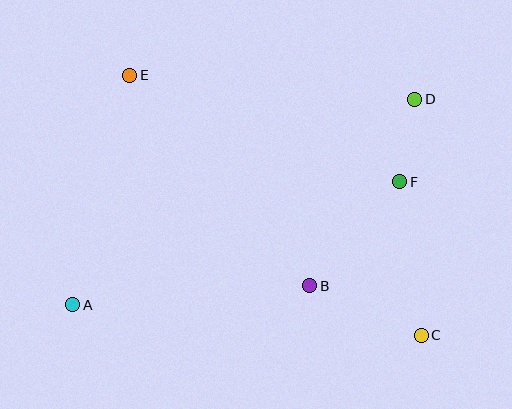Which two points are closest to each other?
Points D and F are closest to each other.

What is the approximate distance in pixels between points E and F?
The distance between E and F is approximately 290 pixels.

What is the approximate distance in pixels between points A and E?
The distance between A and E is approximately 237 pixels.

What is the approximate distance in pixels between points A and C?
The distance between A and C is approximately 350 pixels.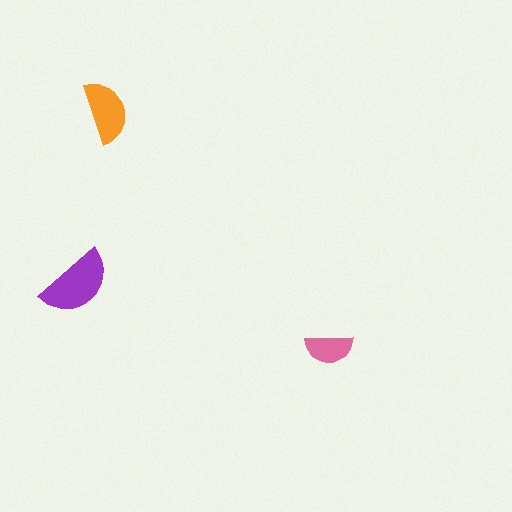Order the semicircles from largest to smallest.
the purple one, the orange one, the pink one.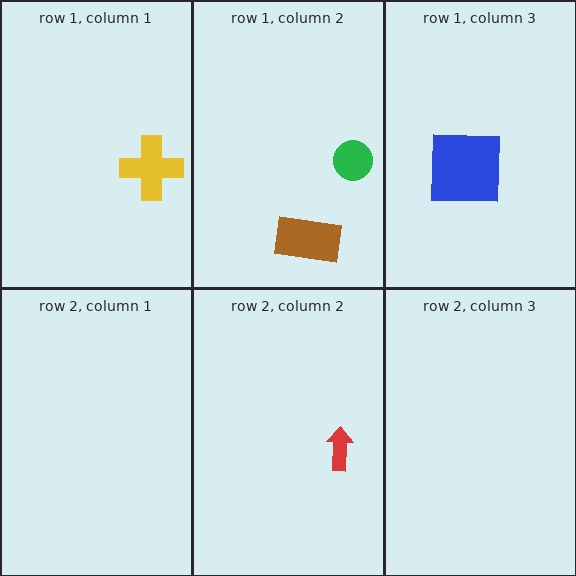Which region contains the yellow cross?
The row 1, column 1 region.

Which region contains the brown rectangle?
The row 1, column 2 region.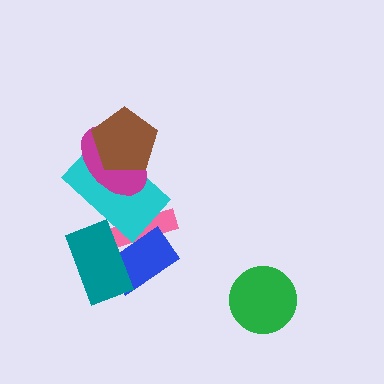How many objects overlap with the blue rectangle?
2 objects overlap with the blue rectangle.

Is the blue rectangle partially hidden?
Yes, it is partially covered by another shape.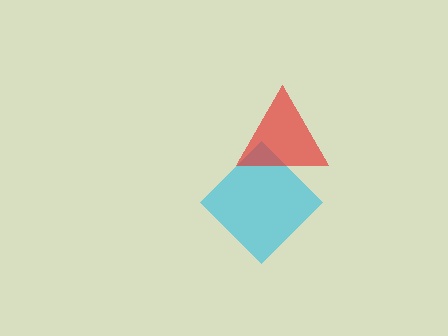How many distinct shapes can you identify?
There are 2 distinct shapes: a cyan diamond, a red triangle.